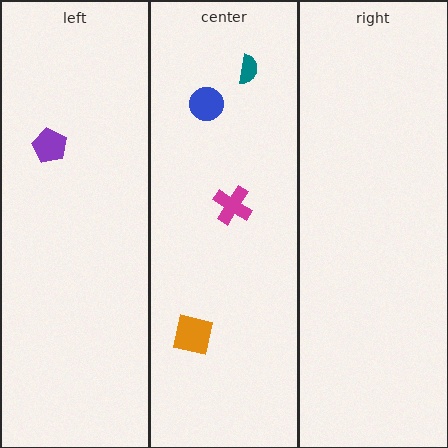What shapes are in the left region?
The purple pentagon.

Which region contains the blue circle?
The center region.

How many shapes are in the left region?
1.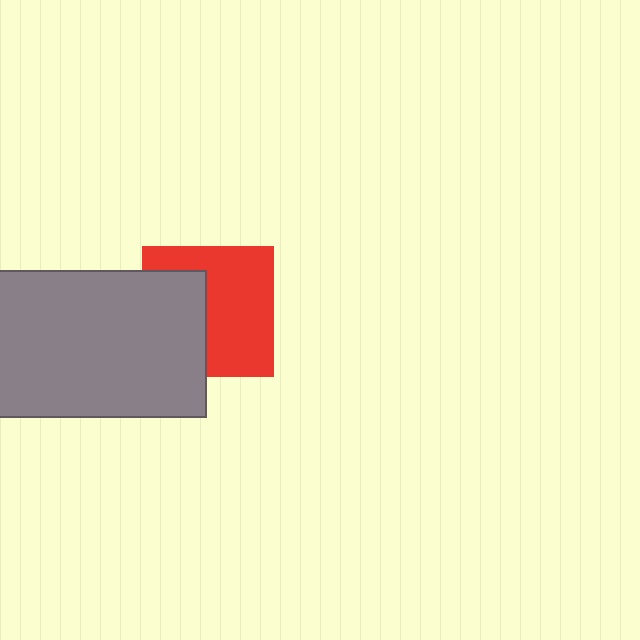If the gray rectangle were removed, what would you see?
You would see the complete red square.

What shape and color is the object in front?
The object in front is a gray rectangle.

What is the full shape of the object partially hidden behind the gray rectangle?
The partially hidden object is a red square.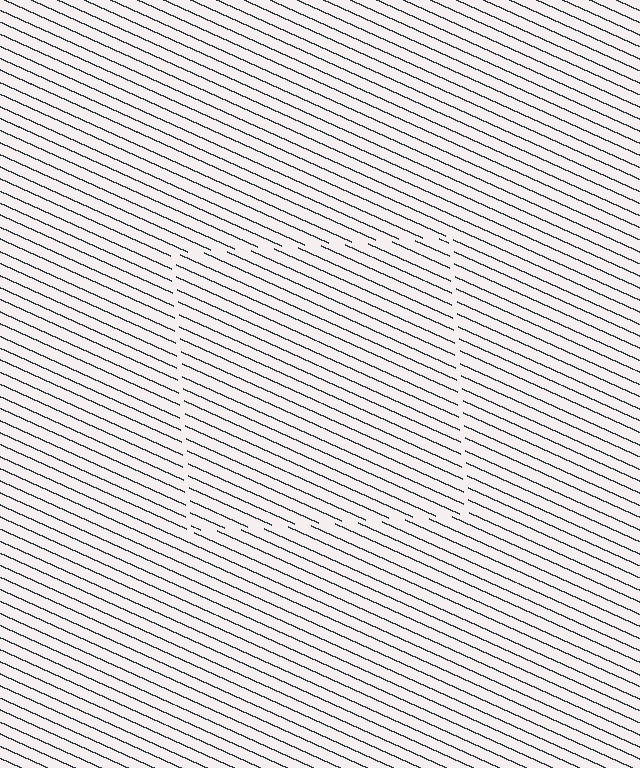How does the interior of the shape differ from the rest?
The interior of the shape contains the same grating, shifted by half a period — the contour is defined by the phase discontinuity where line-ends from the inner and outer gratings abut.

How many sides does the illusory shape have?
4 sides — the line-ends trace a square.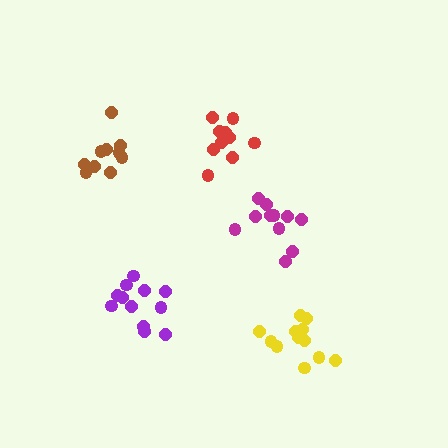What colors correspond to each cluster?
The clusters are colored: magenta, purple, yellow, red, brown.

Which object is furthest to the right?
The yellow cluster is rightmost.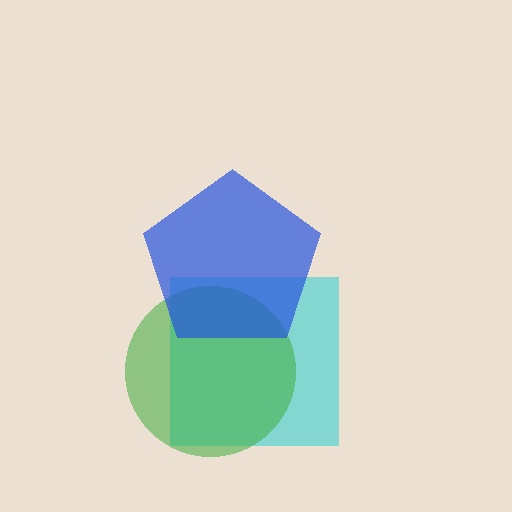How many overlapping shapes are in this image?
There are 3 overlapping shapes in the image.